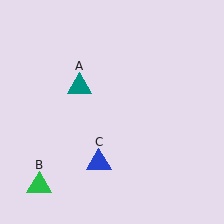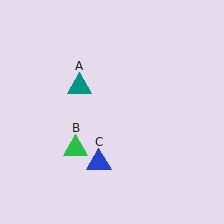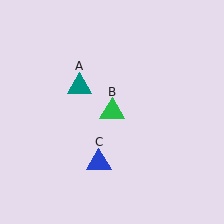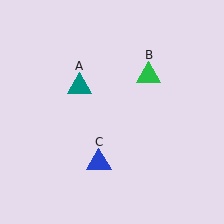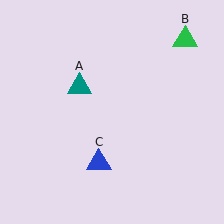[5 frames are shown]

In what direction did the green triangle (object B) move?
The green triangle (object B) moved up and to the right.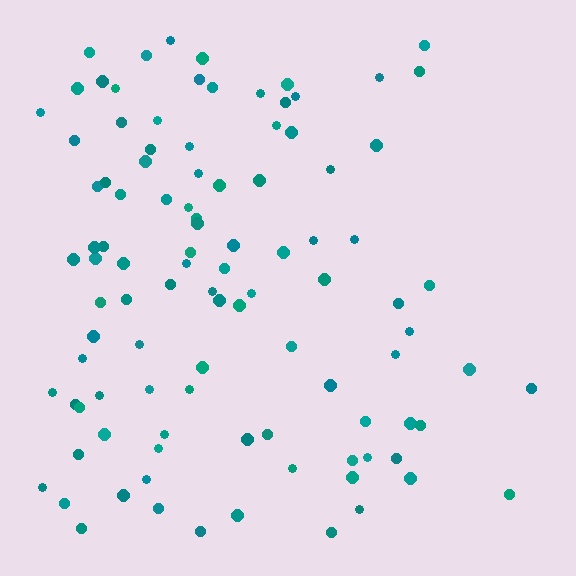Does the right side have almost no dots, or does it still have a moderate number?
Still a moderate number, just noticeably fewer than the left.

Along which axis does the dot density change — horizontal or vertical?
Horizontal.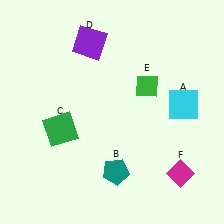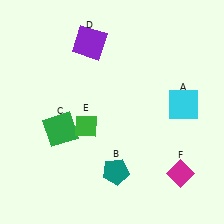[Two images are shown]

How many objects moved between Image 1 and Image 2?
1 object moved between the two images.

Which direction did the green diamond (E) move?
The green diamond (E) moved left.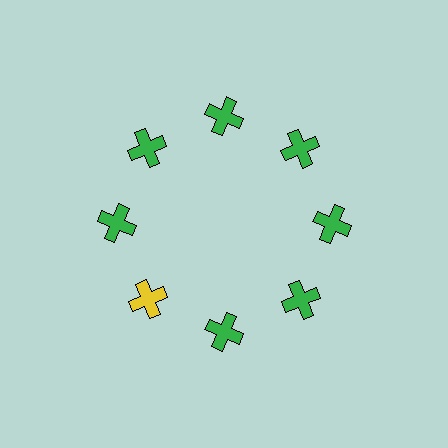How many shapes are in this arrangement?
There are 8 shapes arranged in a ring pattern.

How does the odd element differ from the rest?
It has a different color: yellow instead of green.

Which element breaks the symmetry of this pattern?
The yellow cross at roughly the 8 o'clock position breaks the symmetry. All other shapes are green crosses.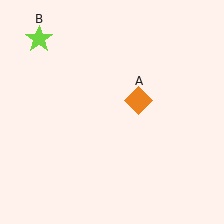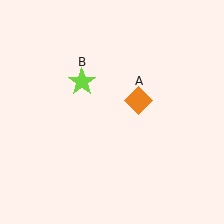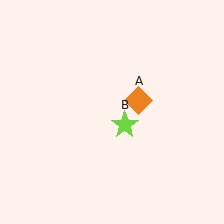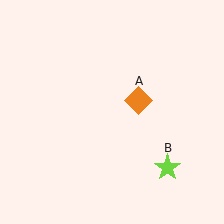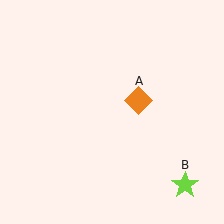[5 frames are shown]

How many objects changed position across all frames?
1 object changed position: lime star (object B).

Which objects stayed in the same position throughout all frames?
Orange diamond (object A) remained stationary.